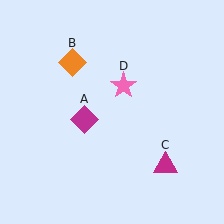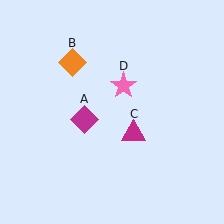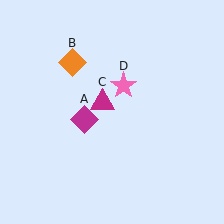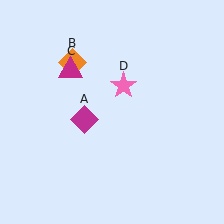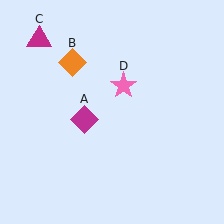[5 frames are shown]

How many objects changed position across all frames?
1 object changed position: magenta triangle (object C).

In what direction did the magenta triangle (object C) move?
The magenta triangle (object C) moved up and to the left.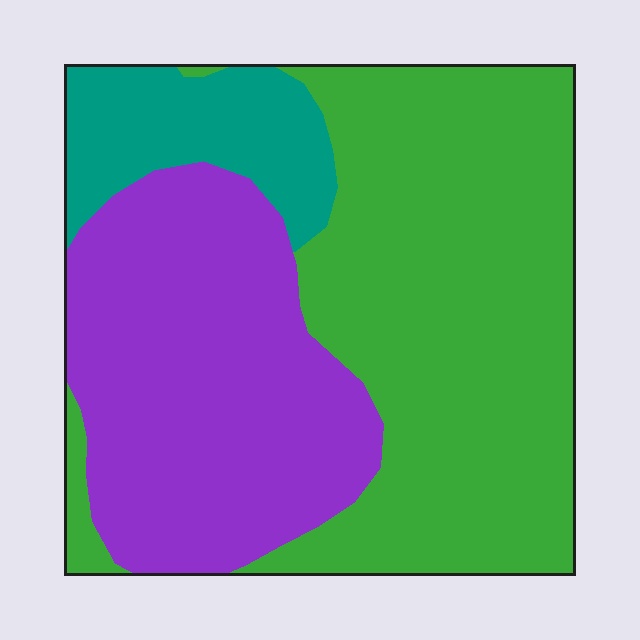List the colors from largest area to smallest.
From largest to smallest: green, purple, teal.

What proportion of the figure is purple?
Purple takes up between a third and a half of the figure.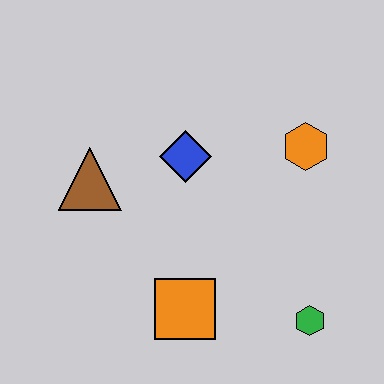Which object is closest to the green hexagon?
The orange square is closest to the green hexagon.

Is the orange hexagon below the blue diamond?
No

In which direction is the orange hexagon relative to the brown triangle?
The orange hexagon is to the right of the brown triangle.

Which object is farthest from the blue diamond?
The green hexagon is farthest from the blue diamond.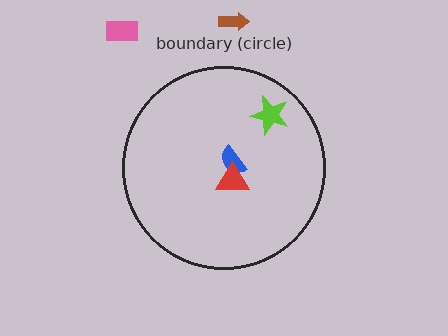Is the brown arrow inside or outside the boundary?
Outside.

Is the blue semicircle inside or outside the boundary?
Inside.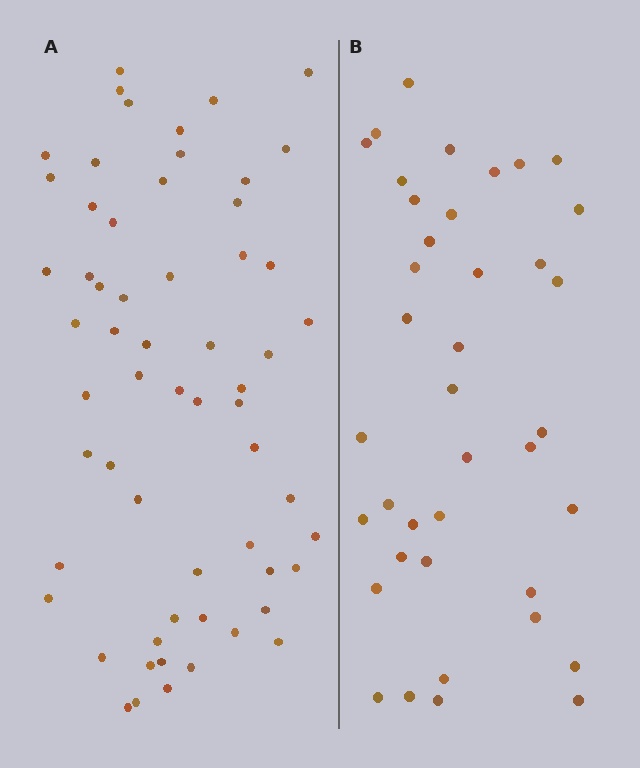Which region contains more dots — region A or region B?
Region A (the left region) has more dots.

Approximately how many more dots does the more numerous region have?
Region A has approximately 20 more dots than region B.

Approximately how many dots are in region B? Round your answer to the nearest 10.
About 40 dots. (The exact count is 39, which rounds to 40.)